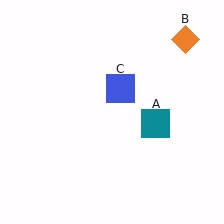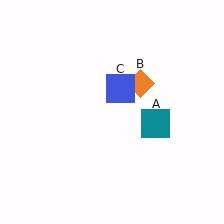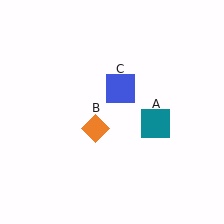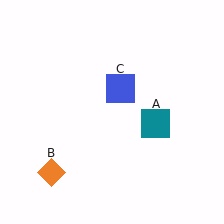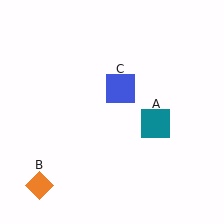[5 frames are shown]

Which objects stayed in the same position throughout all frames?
Teal square (object A) and blue square (object C) remained stationary.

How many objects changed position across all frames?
1 object changed position: orange diamond (object B).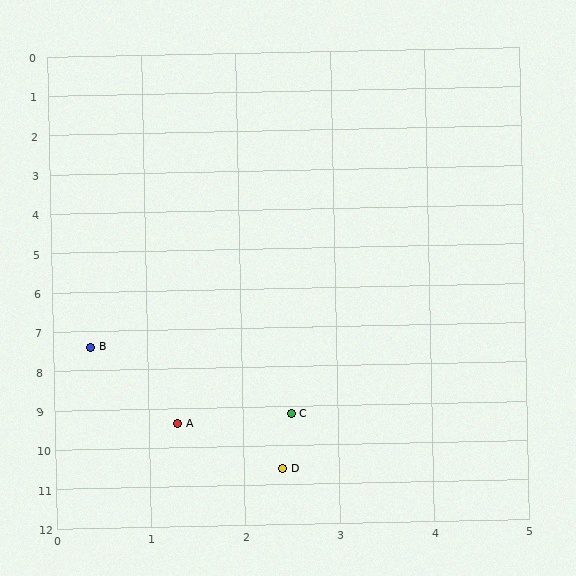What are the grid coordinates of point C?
Point C is at approximately (2.5, 9.2).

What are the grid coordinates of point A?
Point A is at approximately (1.3, 9.4).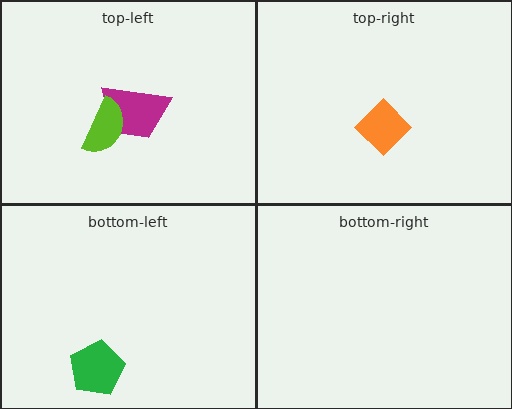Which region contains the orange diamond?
The top-right region.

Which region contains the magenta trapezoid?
The top-left region.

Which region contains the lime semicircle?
The top-left region.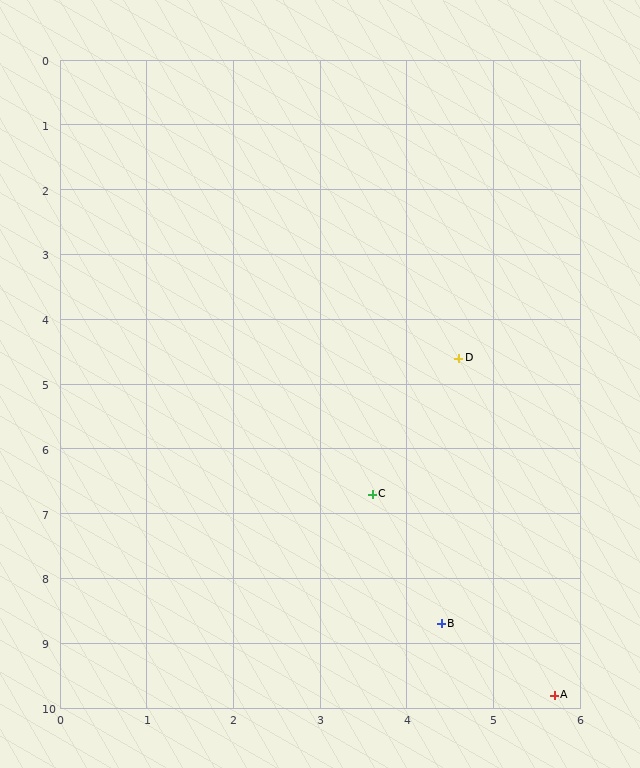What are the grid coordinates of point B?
Point B is at approximately (4.4, 8.7).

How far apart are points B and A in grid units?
Points B and A are about 1.7 grid units apart.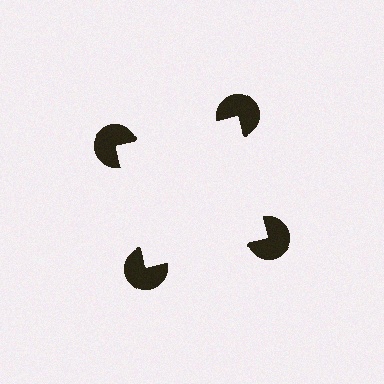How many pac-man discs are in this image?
There are 4 — one at each vertex of the illusory square.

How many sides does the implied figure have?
4 sides.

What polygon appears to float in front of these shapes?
An illusory square — its edges are inferred from the aligned wedge cuts in the pac-man discs, not physically drawn.